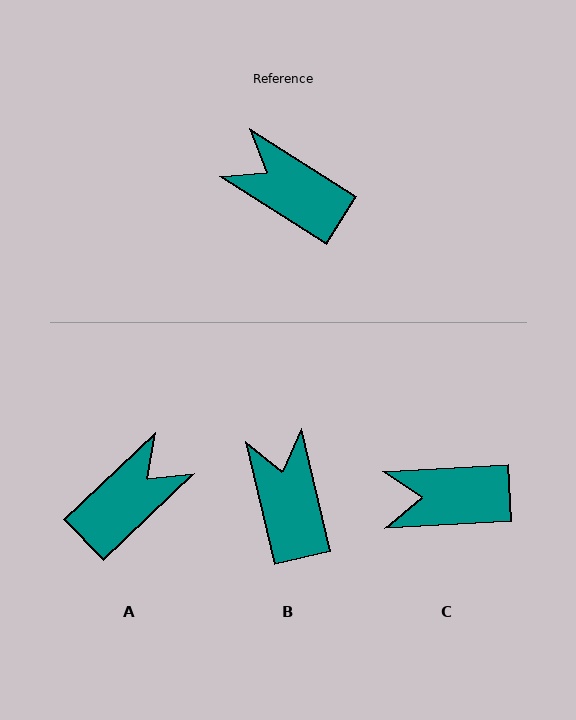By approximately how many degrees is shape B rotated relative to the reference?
Approximately 45 degrees clockwise.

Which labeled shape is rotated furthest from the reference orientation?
A, about 104 degrees away.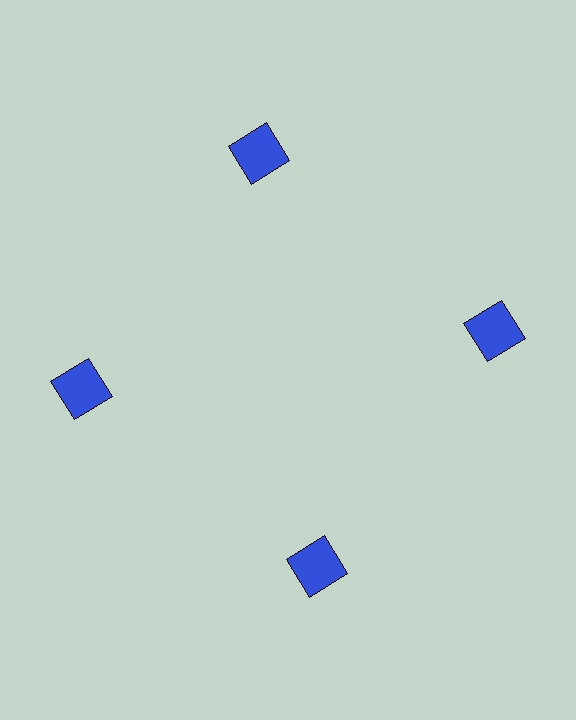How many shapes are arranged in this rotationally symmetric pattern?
There are 4 shapes, arranged in 4 groups of 1.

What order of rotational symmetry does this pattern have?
This pattern has 4-fold rotational symmetry.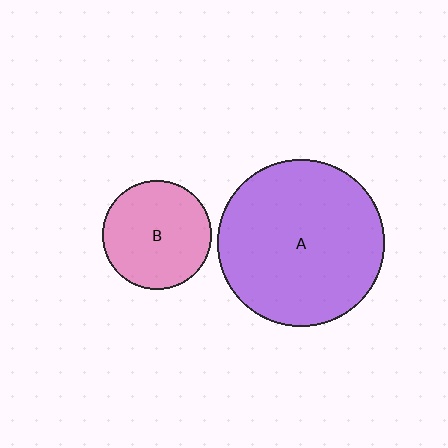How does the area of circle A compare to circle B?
Approximately 2.3 times.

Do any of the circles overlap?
No, none of the circles overlap.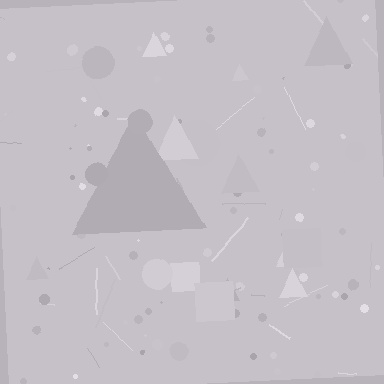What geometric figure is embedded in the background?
A triangle is embedded in the background.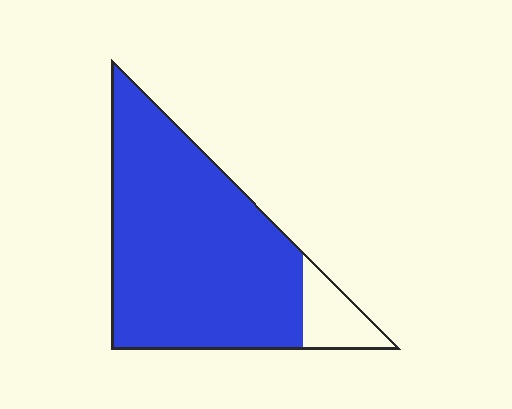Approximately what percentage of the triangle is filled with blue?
Approximately 90%.